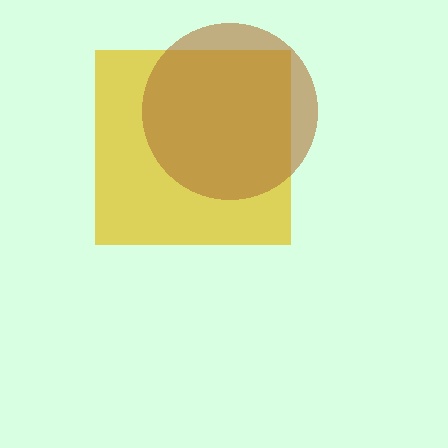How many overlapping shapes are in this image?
There are 2 overlapping shapes in the image.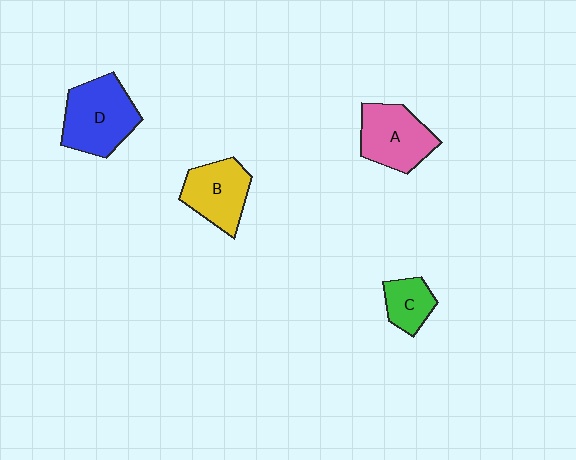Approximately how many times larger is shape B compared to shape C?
Approximately 1.6 times.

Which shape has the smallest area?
Shape C (green).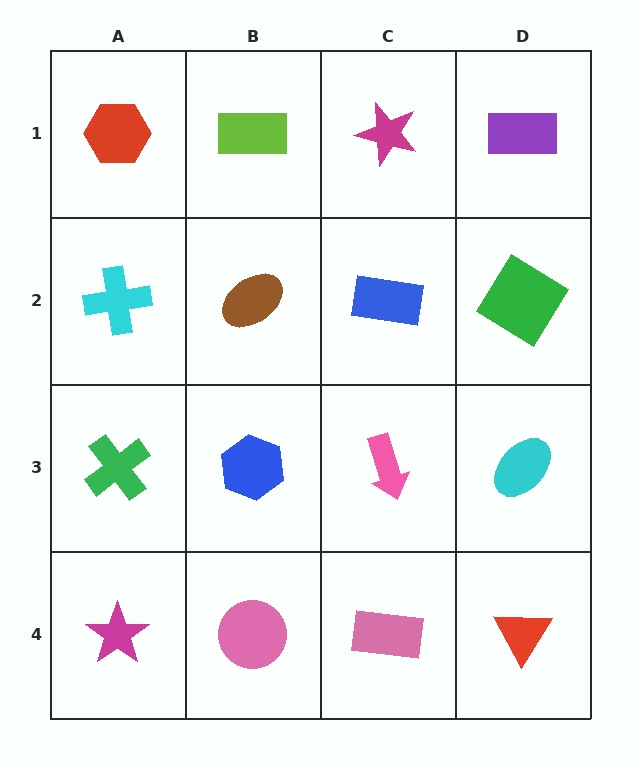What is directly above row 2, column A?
A red hexagon.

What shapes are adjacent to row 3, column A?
A cyan cross (row 2, column A), a magenta star (row 4, column A), a blue hexagon (row 3, column B).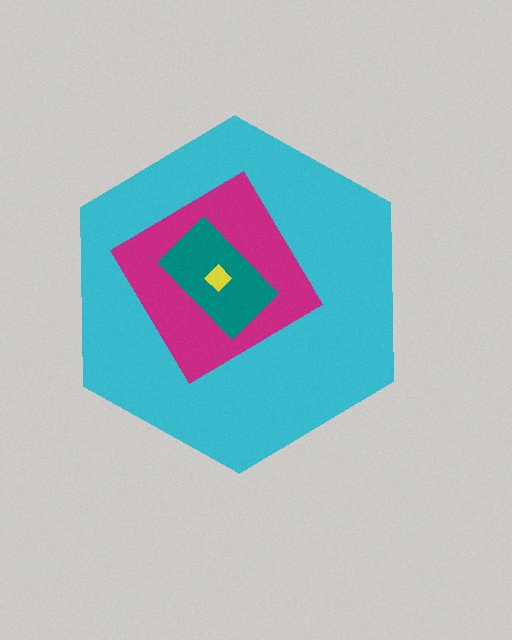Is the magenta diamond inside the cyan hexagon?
Yes.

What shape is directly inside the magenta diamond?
The teal rectangle.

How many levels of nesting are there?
4.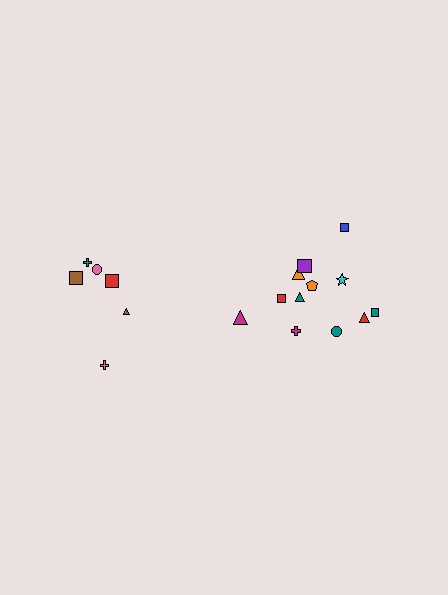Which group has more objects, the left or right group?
The right group.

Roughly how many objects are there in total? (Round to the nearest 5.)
Roughly 20 objects in total.